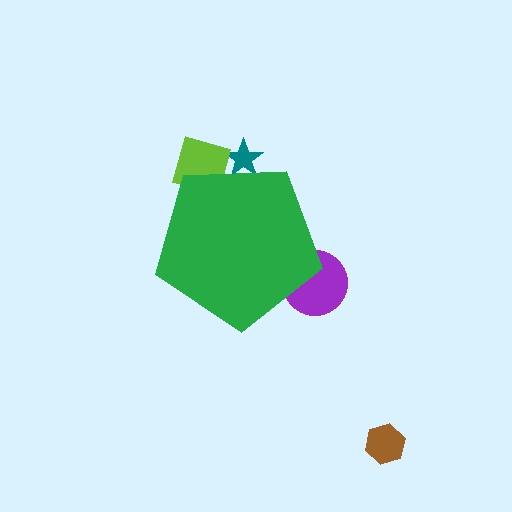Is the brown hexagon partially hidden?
No, the brown hexagon is fully visible.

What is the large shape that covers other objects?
A green pentagon.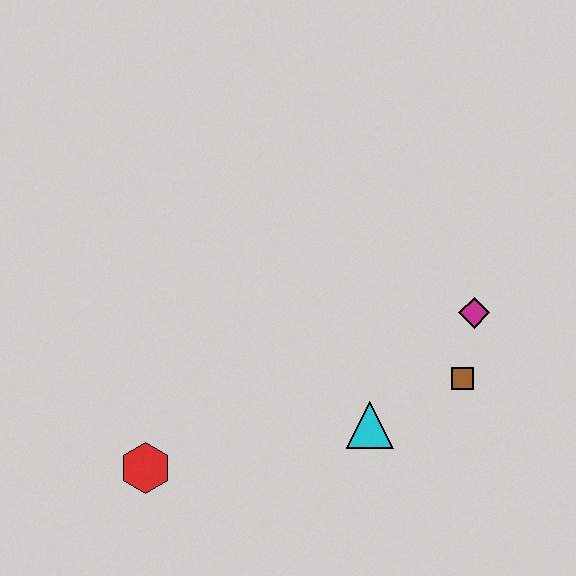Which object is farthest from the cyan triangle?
The red hexagon is farthest from the cyan triangle.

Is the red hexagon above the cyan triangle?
No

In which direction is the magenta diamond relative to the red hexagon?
The magenta diamond is to the right of the red hexagon.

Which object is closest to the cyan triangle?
The brown square is closest to the cyan triangle.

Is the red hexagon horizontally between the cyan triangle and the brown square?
No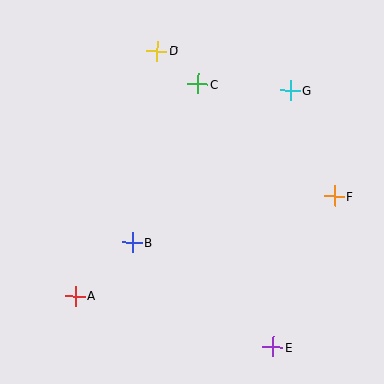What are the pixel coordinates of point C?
Point C is at (198, 84).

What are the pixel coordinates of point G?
Point G is at (290, 91).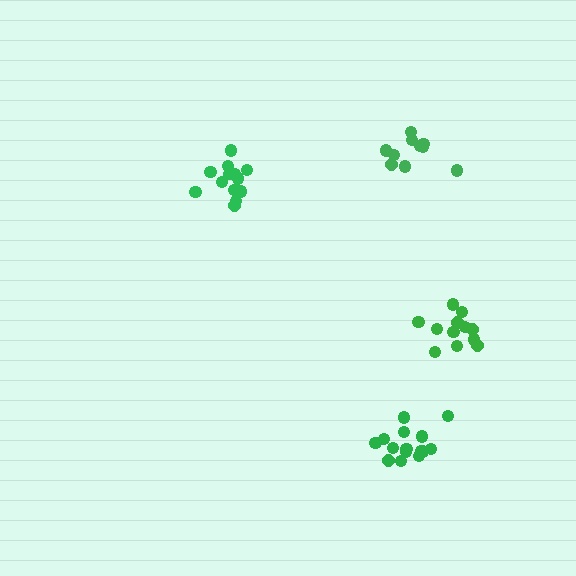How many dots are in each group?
Group 1: 14 dots, Group 2: 12 dots, Group 3: 10 dots, Group 4: 15 dots (51 total).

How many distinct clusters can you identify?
There are 4 distinct clusters.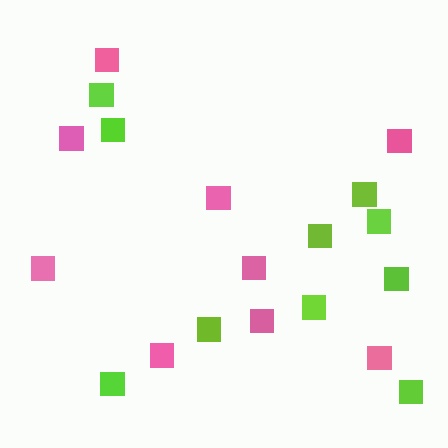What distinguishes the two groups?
There are 2 groups: one group of pink squares (9) and one group of lime squares (10).